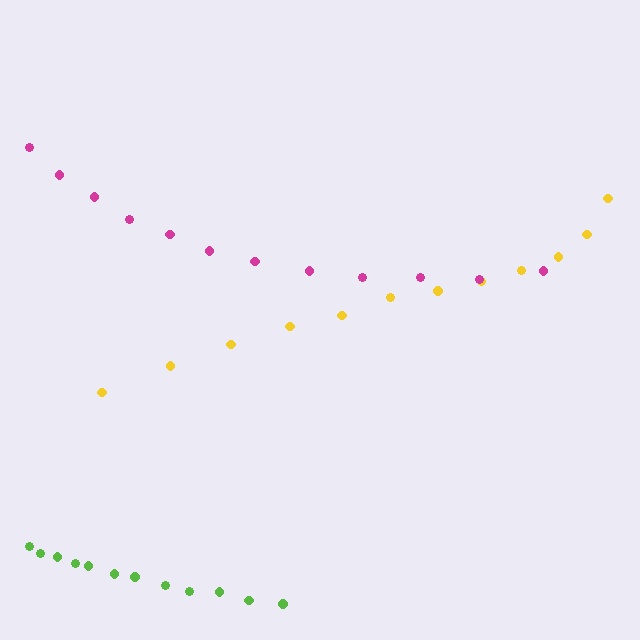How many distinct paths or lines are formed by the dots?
There are 3 distinct paths.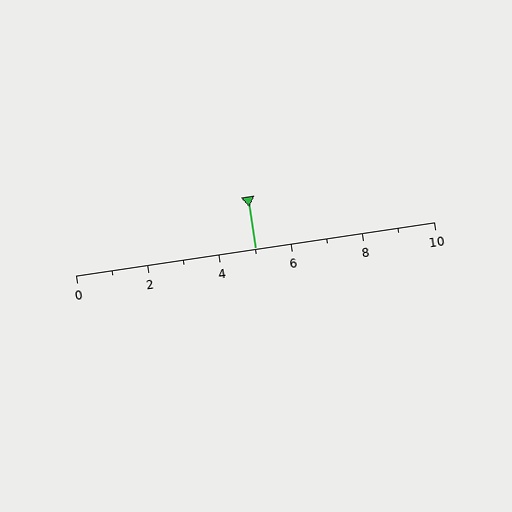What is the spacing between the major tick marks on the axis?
The major ticks are spaced 2 apart.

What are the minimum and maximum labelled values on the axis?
The axis runs from 0 to 10.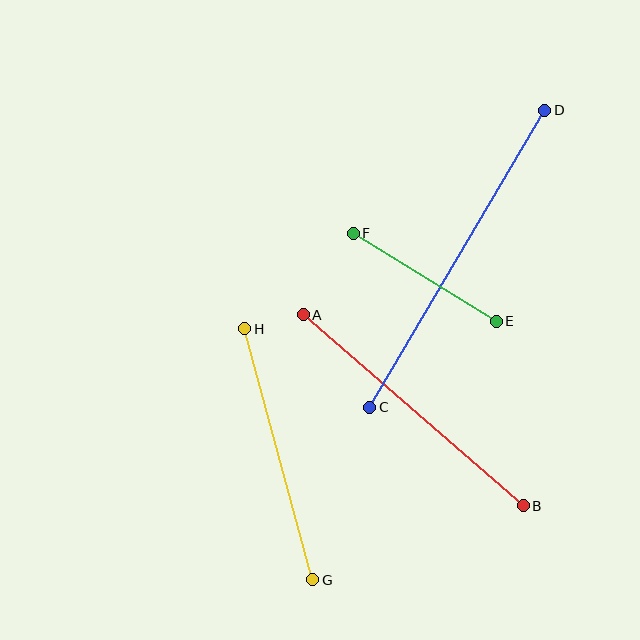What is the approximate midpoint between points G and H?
The midpoint is at approximately (279, 454) pixels.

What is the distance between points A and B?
The distance is approximately 291 pixels.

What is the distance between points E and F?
The distance is approximately 168 pixels.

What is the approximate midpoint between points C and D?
The midpoint is at approximately (457, 259) pixels.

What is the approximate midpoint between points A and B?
The midpoint is at approximately (413, 410) pixels.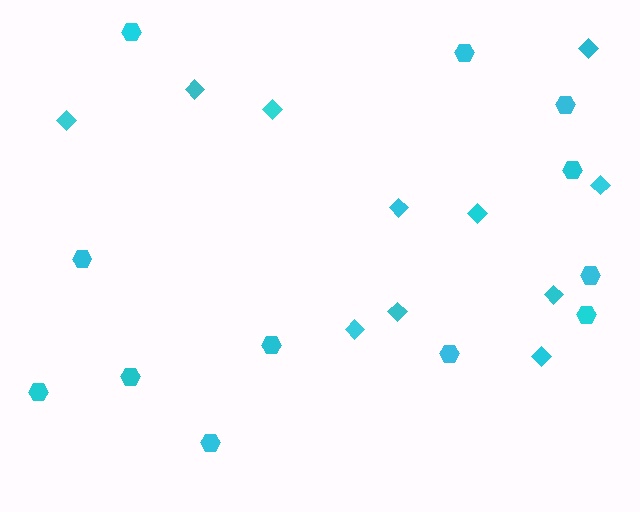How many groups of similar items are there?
There are 2 groups: one group of diamonds (11) and one group of hexagons (12).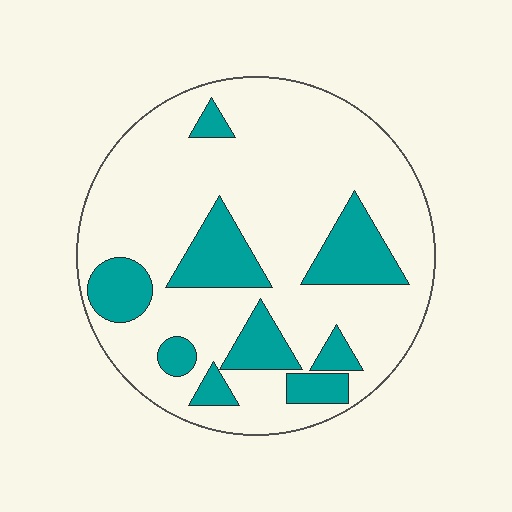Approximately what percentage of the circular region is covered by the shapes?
Approximately 25%.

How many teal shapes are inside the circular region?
9.